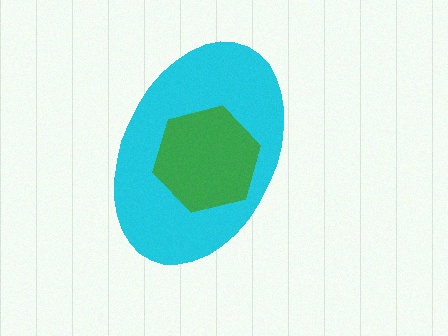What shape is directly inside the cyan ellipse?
The green hexagon.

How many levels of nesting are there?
2.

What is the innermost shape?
The green hexagon.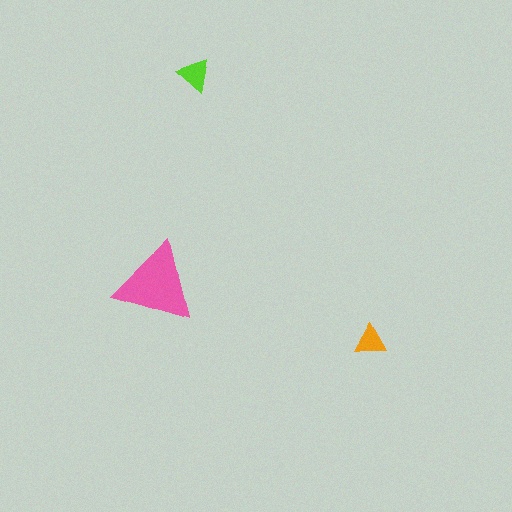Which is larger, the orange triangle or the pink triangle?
The pink one.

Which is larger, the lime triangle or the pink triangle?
The pink one.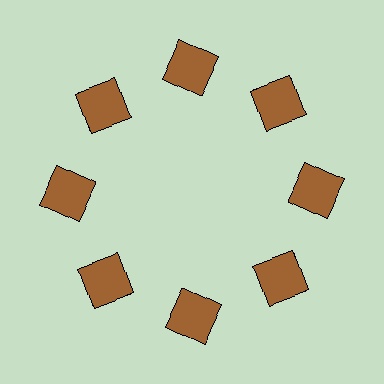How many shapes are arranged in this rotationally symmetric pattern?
There are 8 shapes, arranged in 8 groups of 1.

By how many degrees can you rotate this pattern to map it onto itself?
The pattern maps onto itself every 45 degrees of rotation.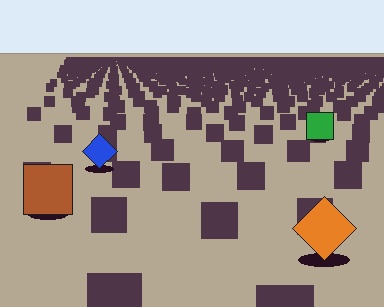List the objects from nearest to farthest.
From nearest to farthest: the orange diamond, the brown square, the blue diamond, the green square.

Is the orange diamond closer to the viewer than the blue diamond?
Yes. The orange diamond is closer — you can tell from the texture gradient: the ground texture is coarser near it.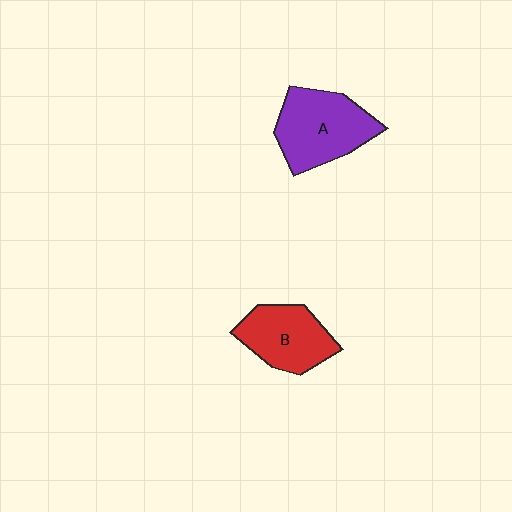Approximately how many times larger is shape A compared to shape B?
Approximately 1.2 times.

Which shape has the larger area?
Shape A (purple).